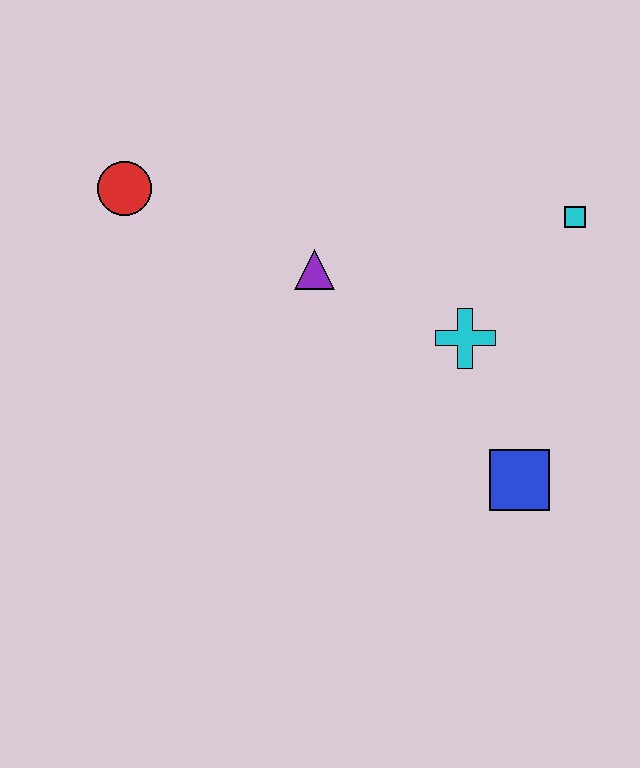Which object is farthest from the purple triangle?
The blue square is farthest from the purple triangle.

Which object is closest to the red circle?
The purple triangle is closest to the red circle.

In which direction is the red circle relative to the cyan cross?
The red circle is to the left of the cyan cross.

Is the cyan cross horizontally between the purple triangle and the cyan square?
Yes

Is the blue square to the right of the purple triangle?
Yes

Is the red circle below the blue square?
No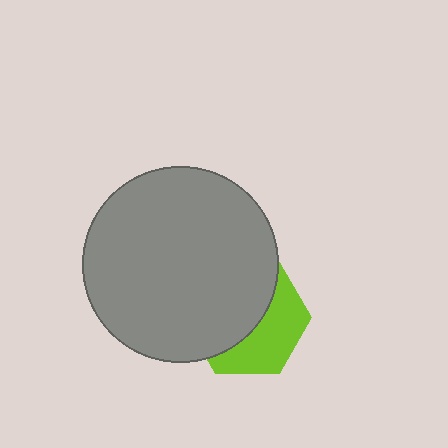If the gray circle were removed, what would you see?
You would see the complete lime hexagon.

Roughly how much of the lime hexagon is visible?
A small part of it is visible (roughly 43%).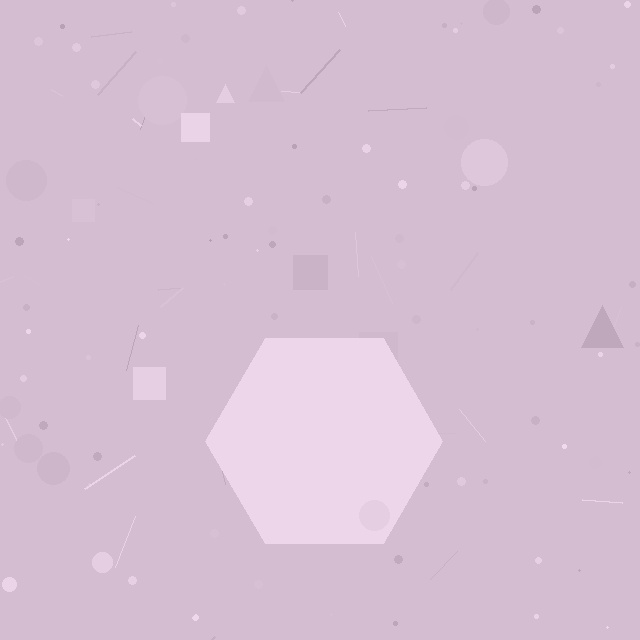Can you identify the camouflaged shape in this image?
The camouflaged shape is a hexagon.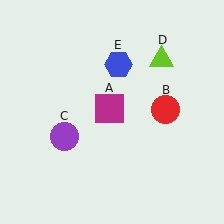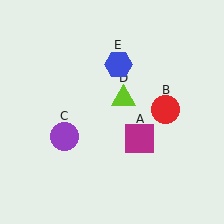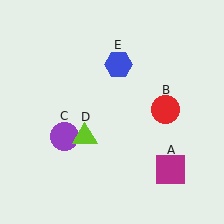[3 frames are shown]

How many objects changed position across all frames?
2 objects changed position: magenta square (object A), lime triangle (object D).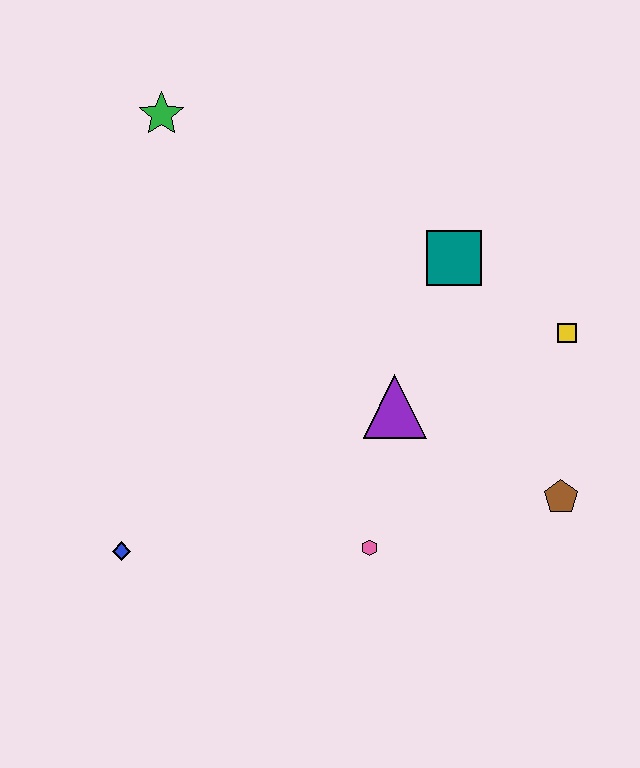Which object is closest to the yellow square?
The teal square is closest to the yellow square.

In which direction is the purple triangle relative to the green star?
The purple triangle is below the green star.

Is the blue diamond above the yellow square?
No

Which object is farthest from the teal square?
The blue diamond is farthest from the teal square.